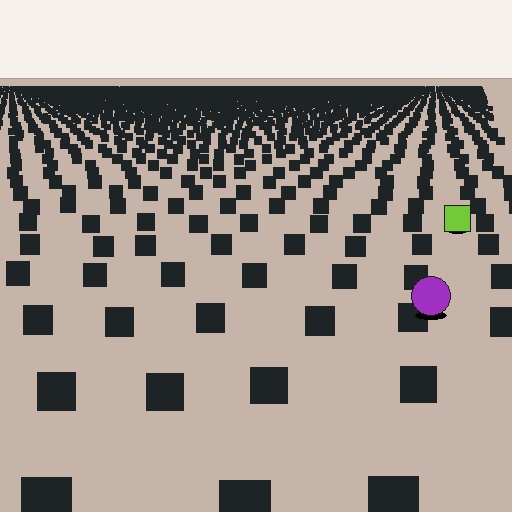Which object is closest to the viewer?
The purple circle is closest. The texture marks near it are larger and more spread out.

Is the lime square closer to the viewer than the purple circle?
No. The purple circle is closer — you can tell from the texture gradient: the ground texture is coarser near it.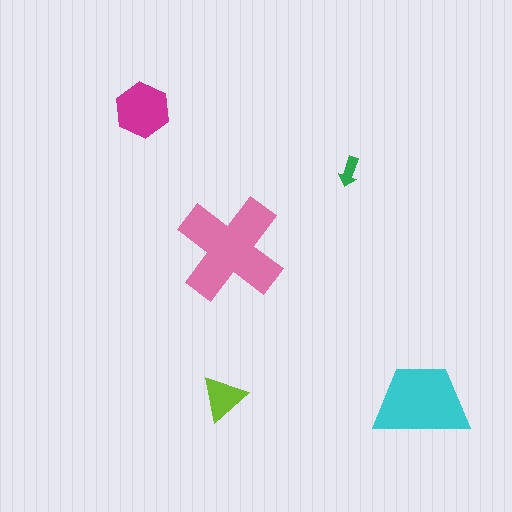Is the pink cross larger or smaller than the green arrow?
Larger.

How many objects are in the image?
There are 5 objects in the image.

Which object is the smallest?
The green arrow.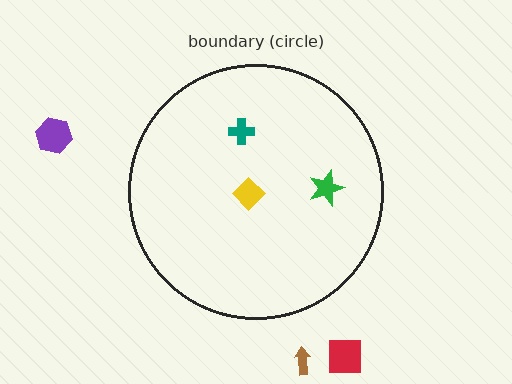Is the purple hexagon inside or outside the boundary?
Outside.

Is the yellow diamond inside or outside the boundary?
Inside.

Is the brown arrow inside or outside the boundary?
Outside.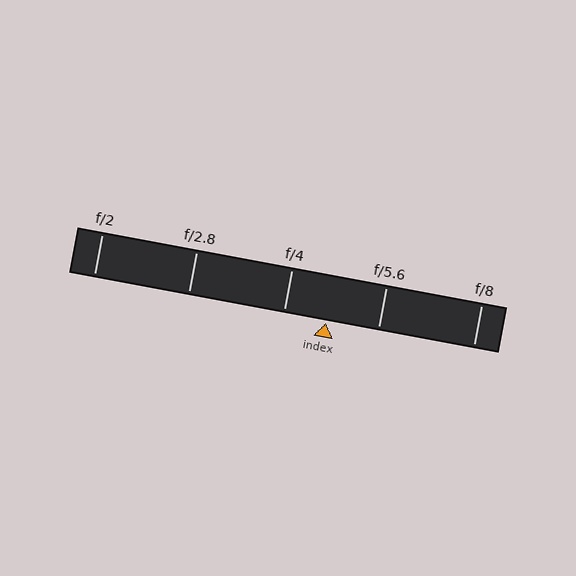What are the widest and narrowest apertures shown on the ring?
The widest aperture shown is f/2 and the narrowest is f/8.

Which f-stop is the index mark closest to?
The index mark is closest to f/4.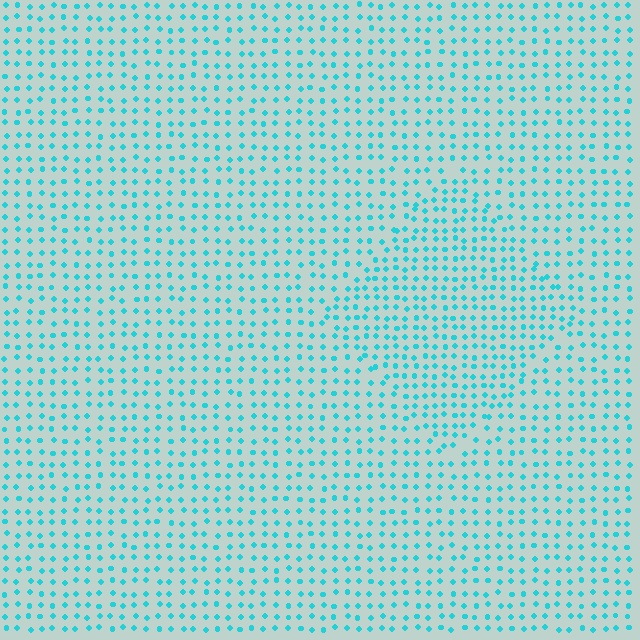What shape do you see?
I see a diamond.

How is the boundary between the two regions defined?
The boundary is defined by a change in element density (approximately 1.4x ratio). All elements are the same color, size, and shape.